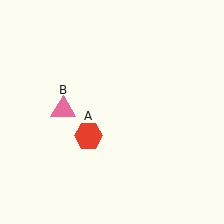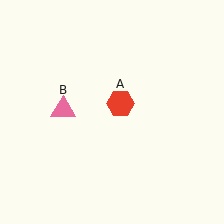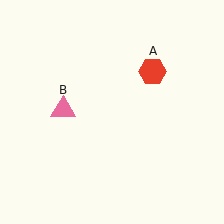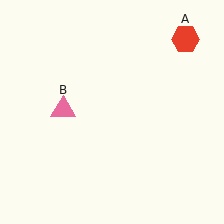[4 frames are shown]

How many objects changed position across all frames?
1 object changed position: red hexagon (object A).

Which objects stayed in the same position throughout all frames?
Pink triangle (object B) remained stationary.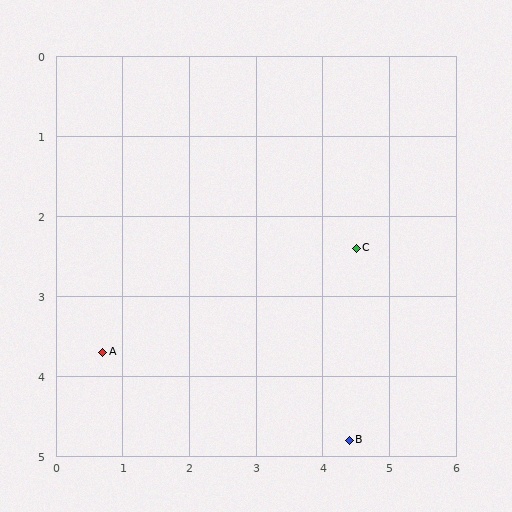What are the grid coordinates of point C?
Point C is at approximately (4.5, 2.4).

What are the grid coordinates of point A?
Point A is at approximately (0.7, 3.7).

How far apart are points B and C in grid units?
Points B and C are about 2.4 grid units apart.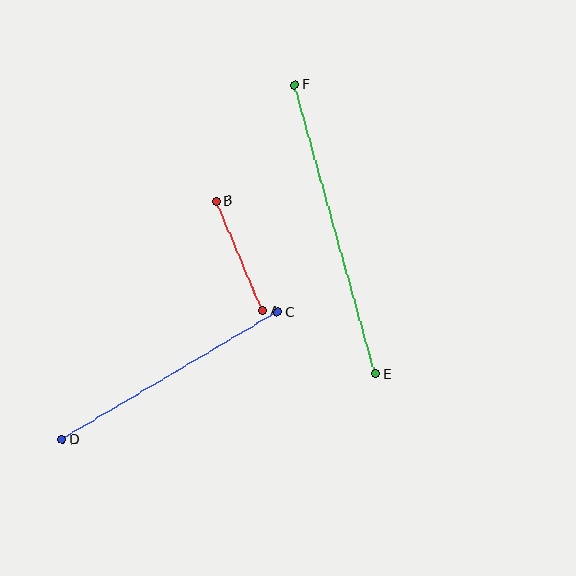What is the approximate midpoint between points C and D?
The midpoint is at approximately (170, 376) pixels.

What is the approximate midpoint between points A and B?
The midpoint is at approximately (240, 256) pixels.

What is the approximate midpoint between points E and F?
The midpoint is at approximately (335, 229) pixels.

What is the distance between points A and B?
The distance is approximately 119 pixels.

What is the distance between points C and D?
The distance is approximately 250 pixels.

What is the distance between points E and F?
The distance is approximately 300 pixels.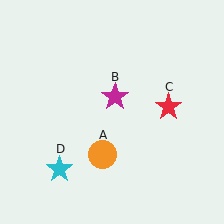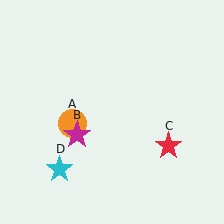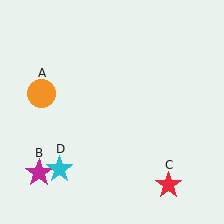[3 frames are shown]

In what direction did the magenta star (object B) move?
The magenta star (object B) moved down and to the left.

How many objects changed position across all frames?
3 objects changed position: orange circle (object A), magenta star (object B), red star (object C).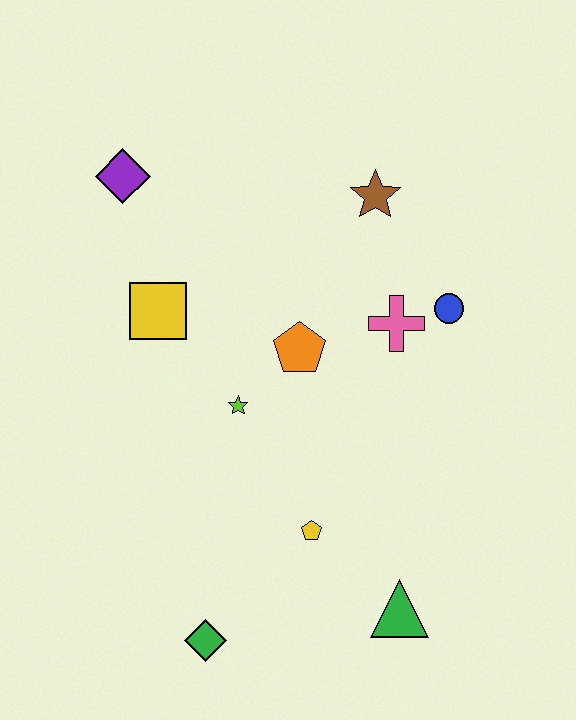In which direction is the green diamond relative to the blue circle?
The green diamond is below the blue circle.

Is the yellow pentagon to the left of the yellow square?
No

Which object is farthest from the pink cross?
The green diamond is farthest from the pink cross.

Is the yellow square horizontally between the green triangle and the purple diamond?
Yes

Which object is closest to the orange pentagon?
The lime star is closest to the orange pentagon.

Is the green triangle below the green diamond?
No